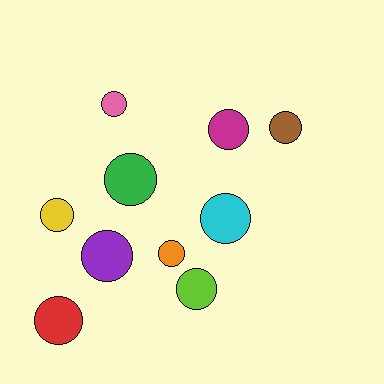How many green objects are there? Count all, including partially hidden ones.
There is 1 green object.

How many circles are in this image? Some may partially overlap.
There are 10 circles.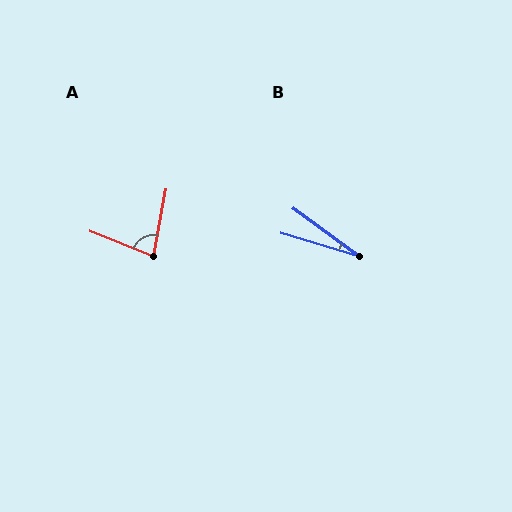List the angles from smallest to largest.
B (19°), A (79°).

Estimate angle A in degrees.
Approximately 79 degrees.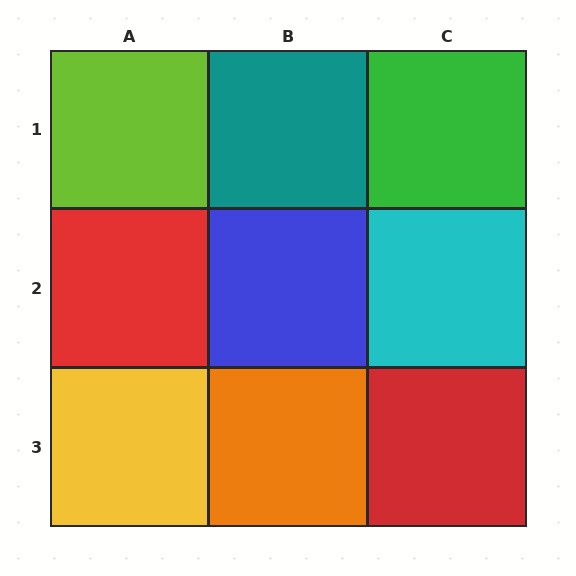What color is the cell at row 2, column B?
Blue.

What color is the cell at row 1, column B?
Teal.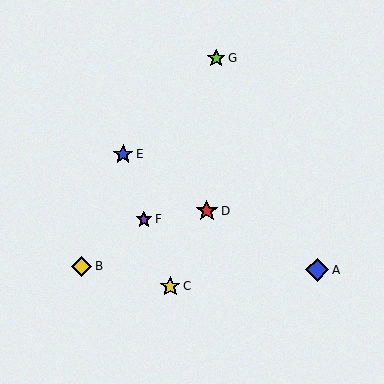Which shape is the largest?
The blue diamond (labeled A) is the largest.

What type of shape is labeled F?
Shape F is a purple star.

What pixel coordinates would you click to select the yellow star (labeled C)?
Click at (170, 286) to select the yellow star C.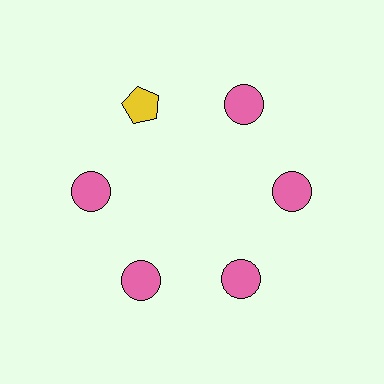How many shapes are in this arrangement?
There are 6 shapes arranged in a ring pattern.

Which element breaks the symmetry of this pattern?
The yellow pentagon at roughly the 11 o'clock position breaks the symmetry. All other shapes are pink circles.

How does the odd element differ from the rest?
It differs in both color (yellow instead of pink) and shape (pentagon instead of circle).